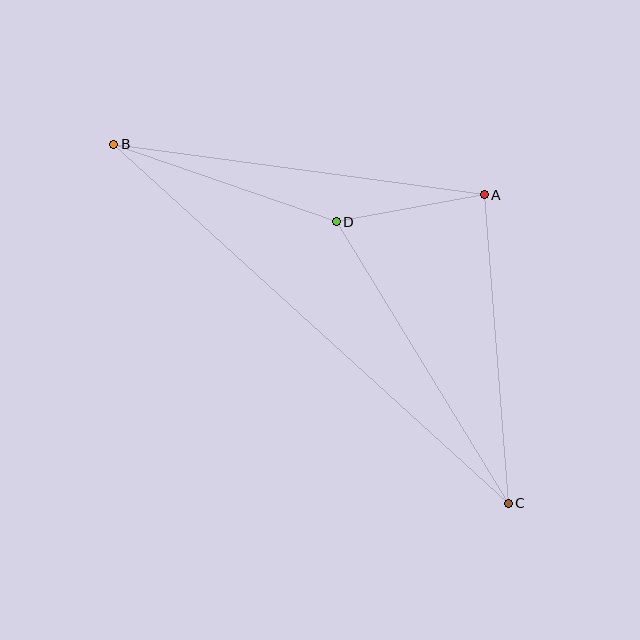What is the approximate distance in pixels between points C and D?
The distance between C and D is approximately 330 pixels.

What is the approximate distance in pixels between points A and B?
The distance between A and B is approximately 374 pixels.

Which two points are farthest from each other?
Points B and C are farthest from each other.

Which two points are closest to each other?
Points A and D are closest to each other.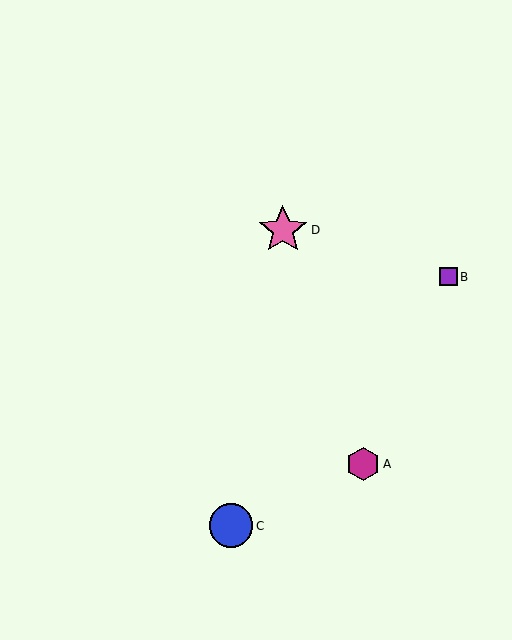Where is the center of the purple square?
The center of the purple square is at (448, 277).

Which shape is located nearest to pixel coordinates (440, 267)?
The purple square (labeled B) at (448, 277) is nearest to that location.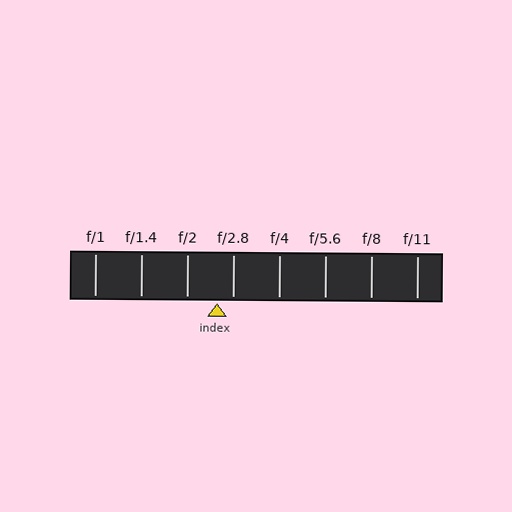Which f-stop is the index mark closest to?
The index mark is closest to f/2.8.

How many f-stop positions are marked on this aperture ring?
There are 8 f-stop positions marked.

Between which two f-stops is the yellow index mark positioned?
The index mark is between f/2 and f/2.8.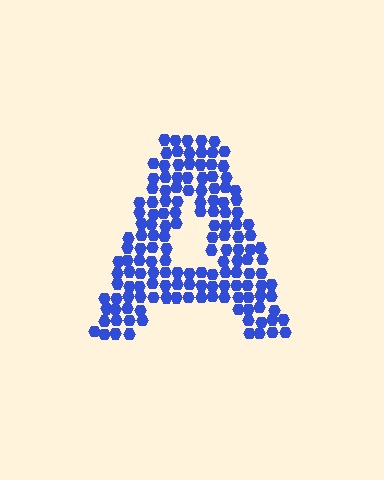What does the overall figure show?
The overall figure shows the letter A.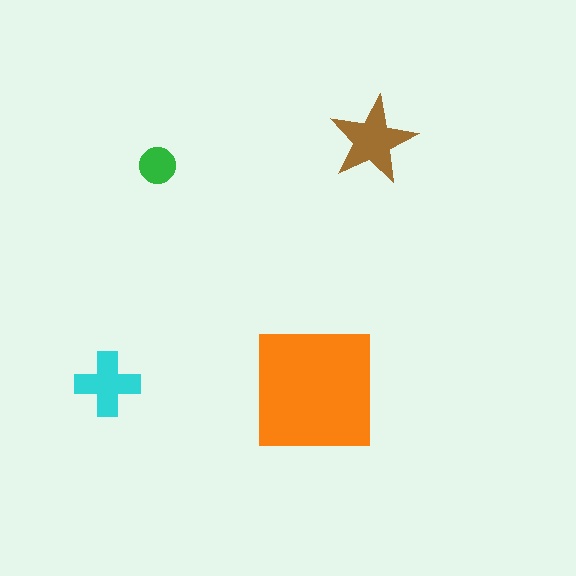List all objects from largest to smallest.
The orange square, the brown star, the cyan cross, the green circle.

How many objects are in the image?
There are 4 objects in the image.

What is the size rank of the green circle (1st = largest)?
4th.